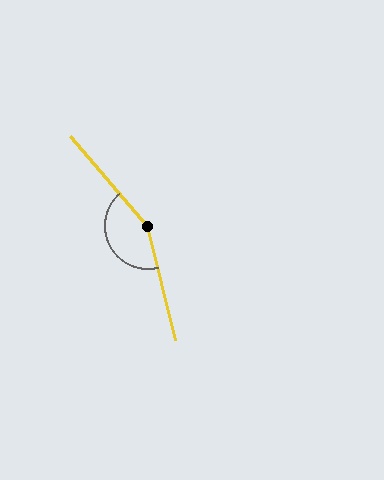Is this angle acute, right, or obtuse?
It is obtuse.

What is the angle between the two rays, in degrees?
Approximately 153 degrees.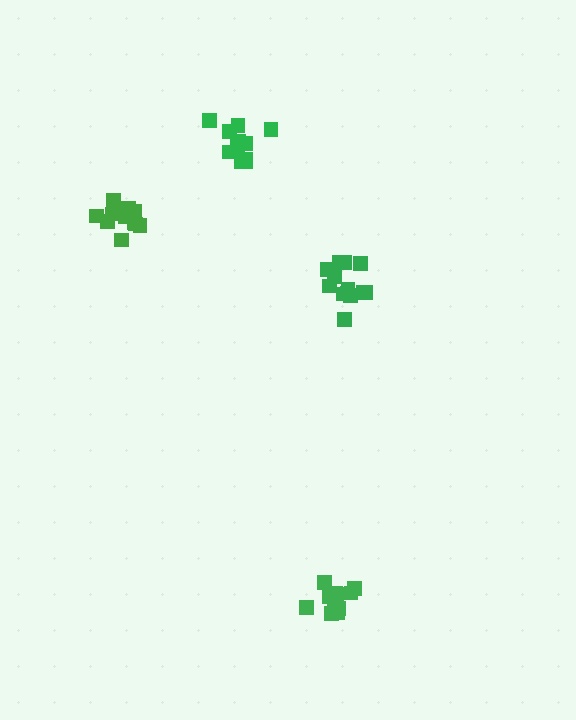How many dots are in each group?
Group 1: 12 dots, Group 2: 12 dots, Group 3: 13 dots, Group 4: 12 dots (49 total).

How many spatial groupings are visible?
There are 4 spatial groupings.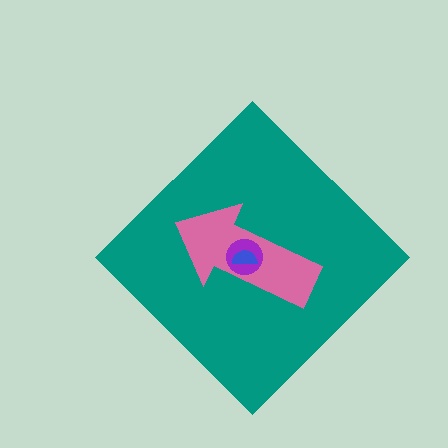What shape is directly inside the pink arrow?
The purple circle.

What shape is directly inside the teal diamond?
The pink arrow.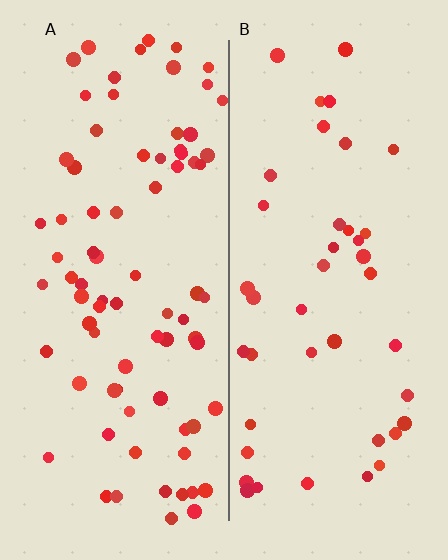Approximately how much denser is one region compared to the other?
Approximately 1.9× — region A over region B.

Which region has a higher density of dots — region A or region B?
A (the left).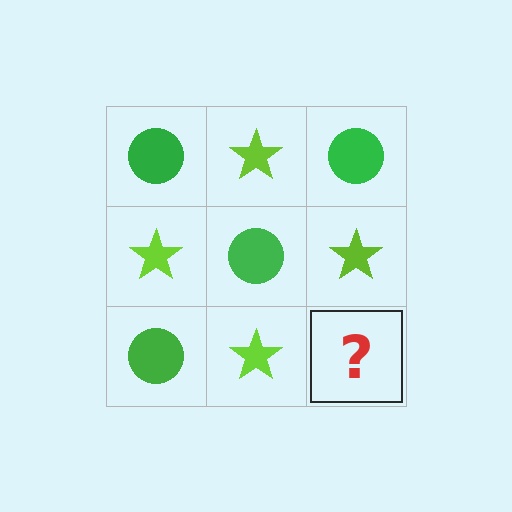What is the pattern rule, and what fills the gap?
The rule is that it alternates green circle and lime star in a checkerboard pattern. The gap should be filled with a green circle.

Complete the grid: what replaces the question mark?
The question mark should be replaced with a green circle.